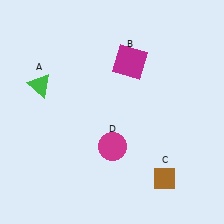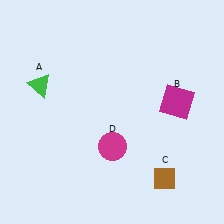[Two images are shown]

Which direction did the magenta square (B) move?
The magenta square (B) moved right.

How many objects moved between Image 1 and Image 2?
1 object moved between the two images.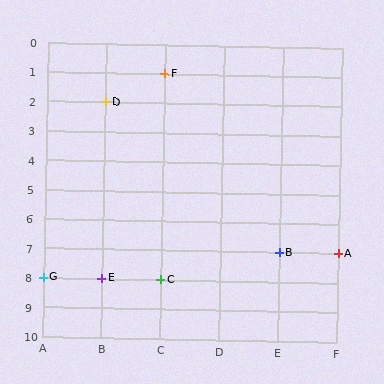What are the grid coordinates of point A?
Point A is at grid coordinates (F, 7).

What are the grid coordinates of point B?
Point B is at grid coordinates (E, 7).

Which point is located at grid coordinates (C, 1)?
Point F is at (C, 1).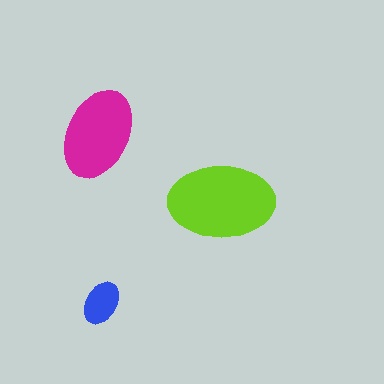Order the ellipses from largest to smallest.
the lime one, the magenta one, the blue one.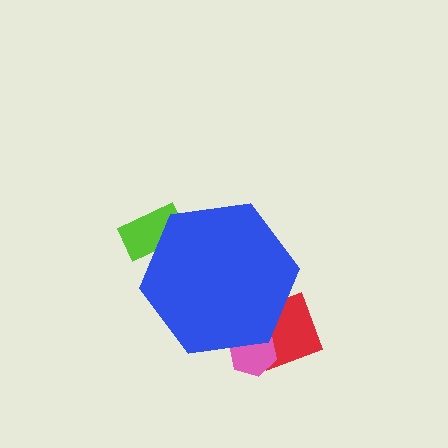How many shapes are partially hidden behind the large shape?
3 shapes are partially hidden.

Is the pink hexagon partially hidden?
Yes, the pink hexagon is partially hidden behind the blue hexagon.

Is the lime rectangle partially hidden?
Yes, the lime rectangle is partially hidden behind the blue hexagon.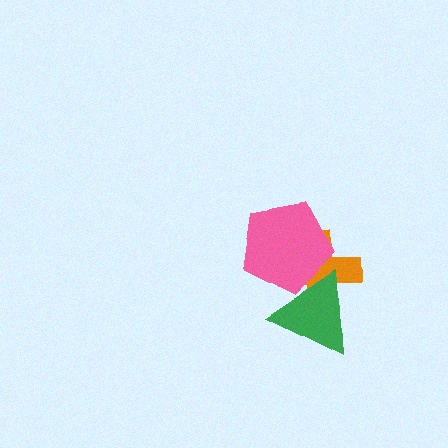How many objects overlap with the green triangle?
2 objects overlap with the green triangle.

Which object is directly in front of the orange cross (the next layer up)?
The green triangle is directly in front of the orange cross.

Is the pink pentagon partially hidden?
No, no other shape covers it.